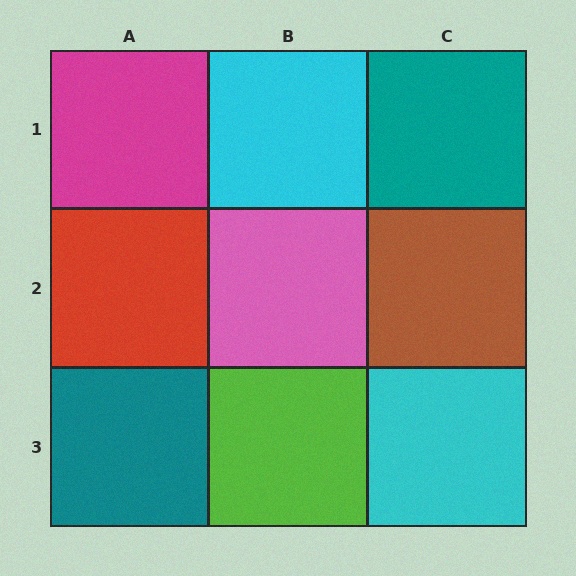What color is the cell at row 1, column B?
Cyan.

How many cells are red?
1 cell is red.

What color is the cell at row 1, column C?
Teal.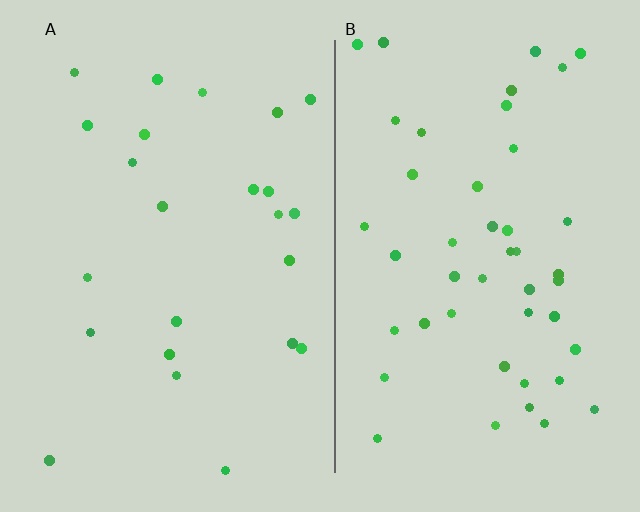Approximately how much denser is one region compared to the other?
Approximately 1.9× — region B over region A.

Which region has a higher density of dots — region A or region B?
B (the right).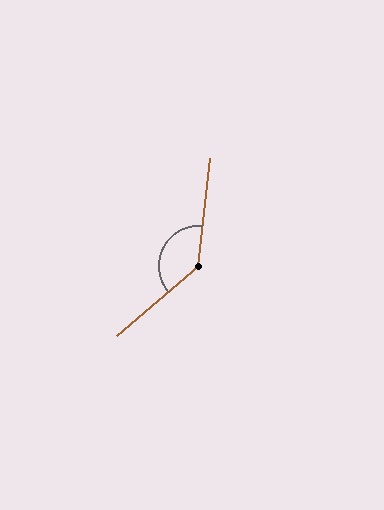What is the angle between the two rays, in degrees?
Approximately 137 degrees.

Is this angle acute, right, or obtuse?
It is obtuse.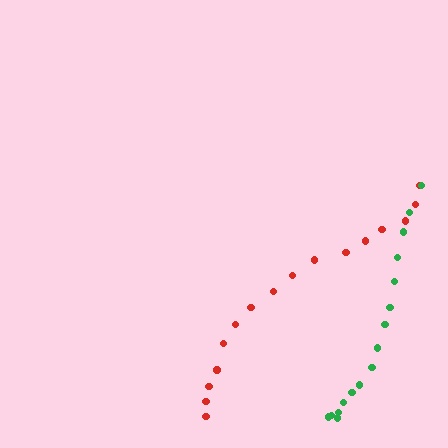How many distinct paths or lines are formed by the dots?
There are 2 distinct paths.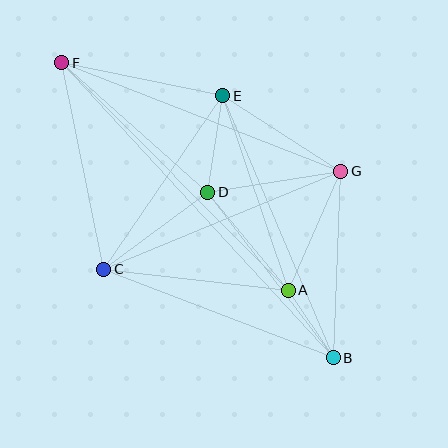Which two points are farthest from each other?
Points B and F are farthest from each other.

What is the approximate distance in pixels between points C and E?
The distance between C and E is approximately 210 pixels.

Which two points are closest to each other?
Points A and B are closest to each other.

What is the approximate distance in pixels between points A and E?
The distance between A and E is approximately 205 pixels.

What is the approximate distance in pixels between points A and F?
The distance between A and F is approximately 321 pixels.